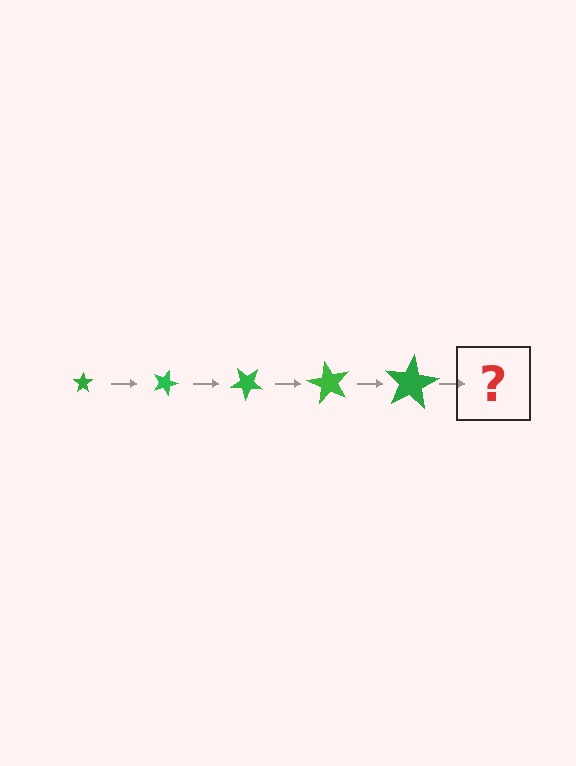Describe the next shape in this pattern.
It should be a star, larger than the previous one and rotated 100 degrees from the start.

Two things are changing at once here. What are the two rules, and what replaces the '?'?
The two rules are that the star grows larger each step and it rotates 20 degrees each step. The '?' should be a star, larger than the previous one and rotated 100 degrees from the start.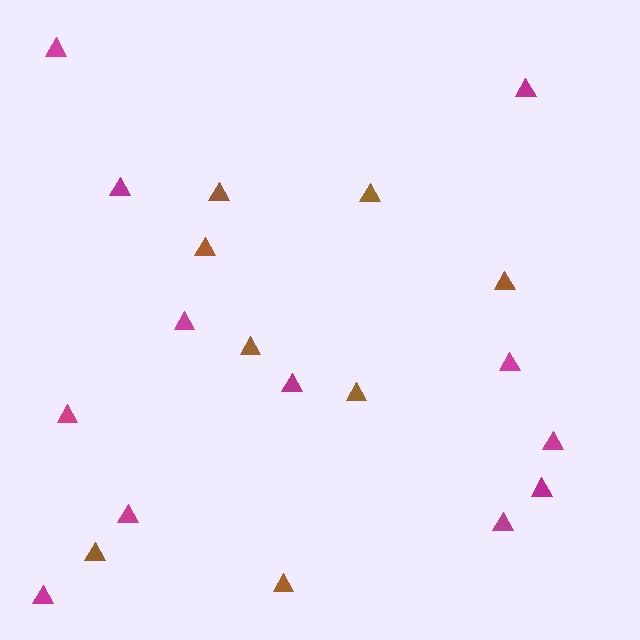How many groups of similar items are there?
There are 2 groups: one group of magenta triangles (12) and one group of brown triangles (8).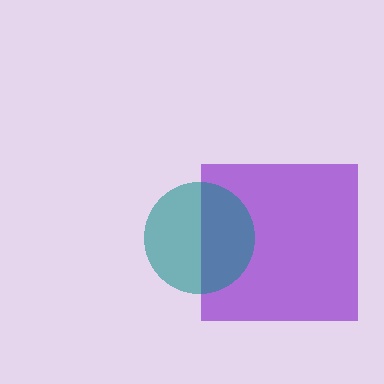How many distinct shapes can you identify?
There are 2 distinct shapes: a purple square, a teal circle.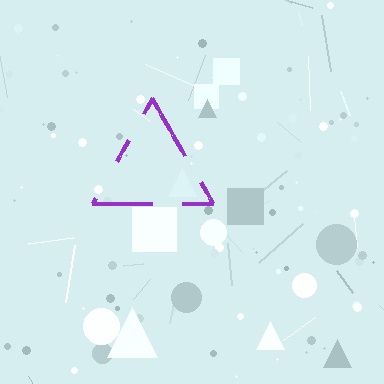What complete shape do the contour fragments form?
The contour fragments form a triangle.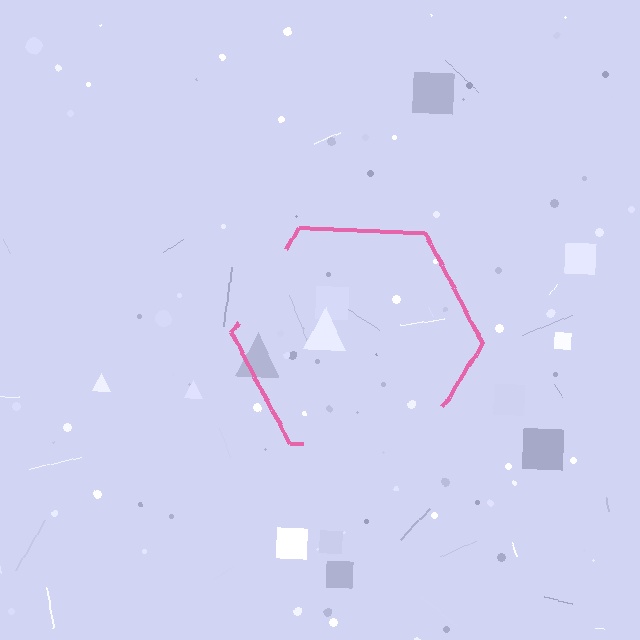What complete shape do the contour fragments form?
The contour fragments form a hexagon.